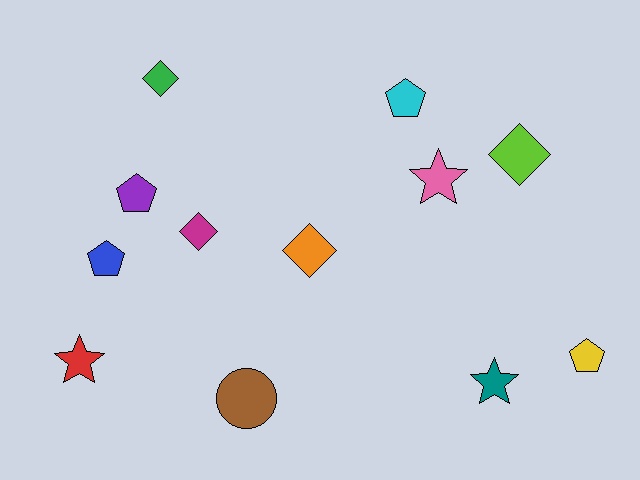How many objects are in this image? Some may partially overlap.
There are 12 objects.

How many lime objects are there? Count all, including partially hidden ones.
There is 1 lime object.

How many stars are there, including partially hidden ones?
There are 3 stars.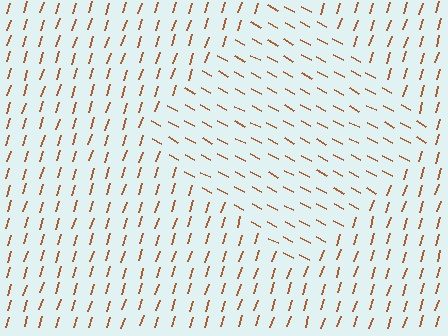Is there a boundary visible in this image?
Yes, there is a texture boundary formed by a change in line orientation.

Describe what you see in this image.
The image is filled with small brown line segments. A diamond region in the image has lines oriented differently from the surrounding lines, creating a visible texture boundary.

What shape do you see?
I see a diamond.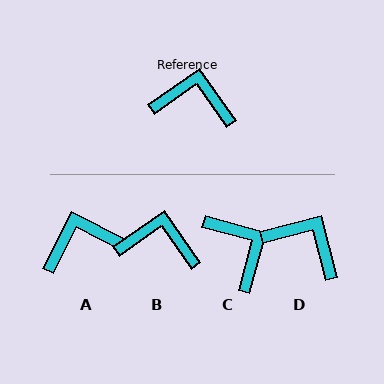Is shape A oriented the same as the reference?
No, it is off by about 27 degrees.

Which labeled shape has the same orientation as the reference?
B.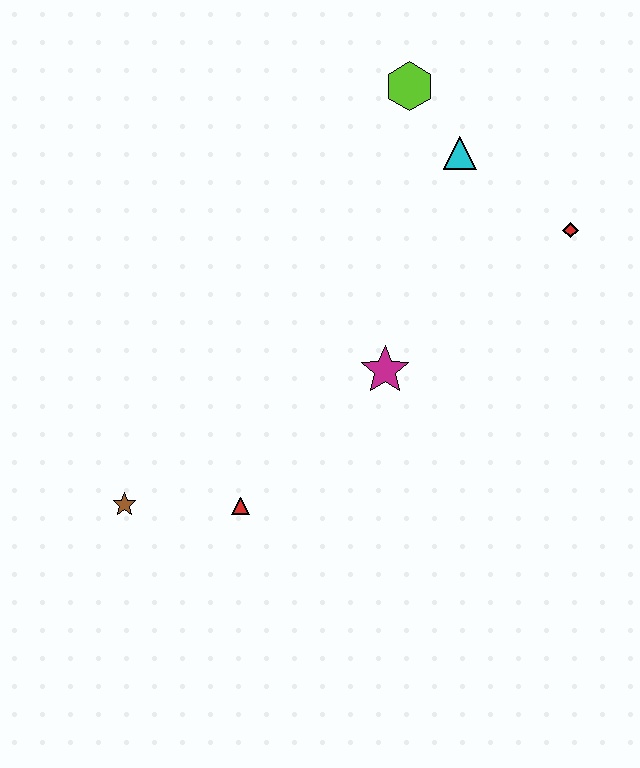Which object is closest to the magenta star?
The red triangle is closest to the magenta star.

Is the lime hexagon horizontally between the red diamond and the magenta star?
Yes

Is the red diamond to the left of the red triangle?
No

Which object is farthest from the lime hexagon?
The brown star is farthest from the lime hexagon.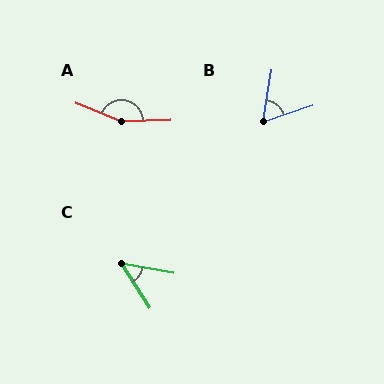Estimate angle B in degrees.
Approximately 62 degrees.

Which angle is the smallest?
C, at approximately 47 degrees.